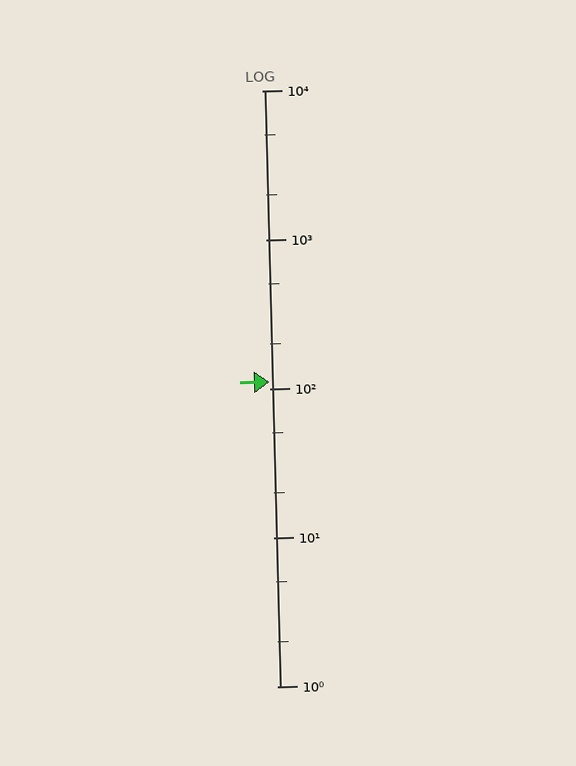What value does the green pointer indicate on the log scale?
The pointer indicates approximately 110.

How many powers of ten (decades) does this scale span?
The scale spans 4 decades, from 1 to 10000.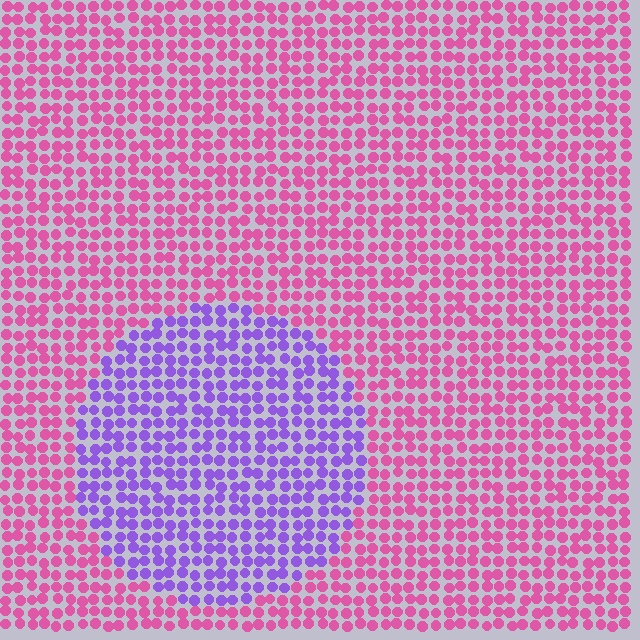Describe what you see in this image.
The image is filled with small pink elements in a uniform arrangement. A circle-shaped region is visible where the elements are tinted to a slightly different hue, forming a subtle color boundary.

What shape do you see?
I see a circle.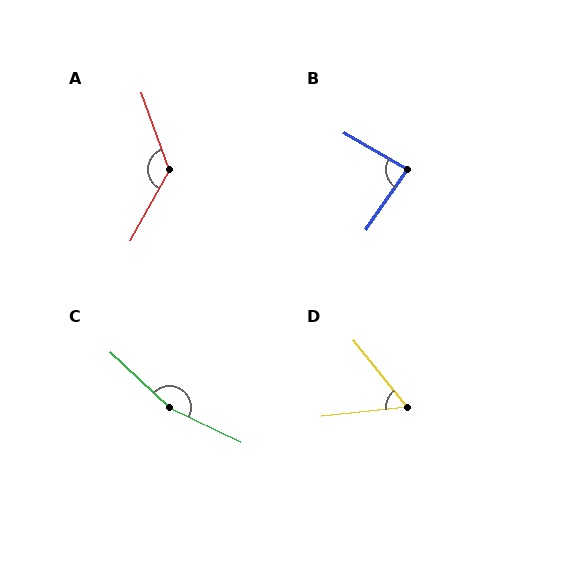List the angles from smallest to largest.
D (58°), B (86°), A (131°), C (163°).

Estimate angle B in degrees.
Approximately 86 degrees.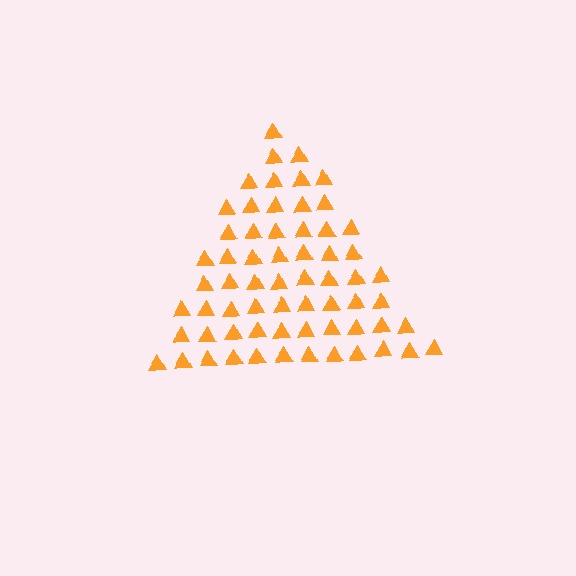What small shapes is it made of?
It is made of small triangles.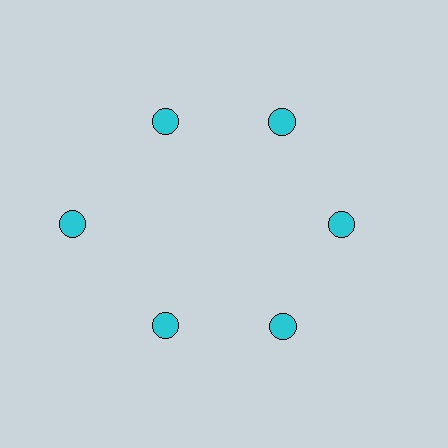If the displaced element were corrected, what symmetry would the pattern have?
It would have 6-fold rotational symmetry — the pattern would map onto itself every 60 degrees.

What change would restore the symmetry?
The symmetry would be restored by moving it inward, back onto the ring so that all 6 circles sit at equal angles and equal distance from the center.